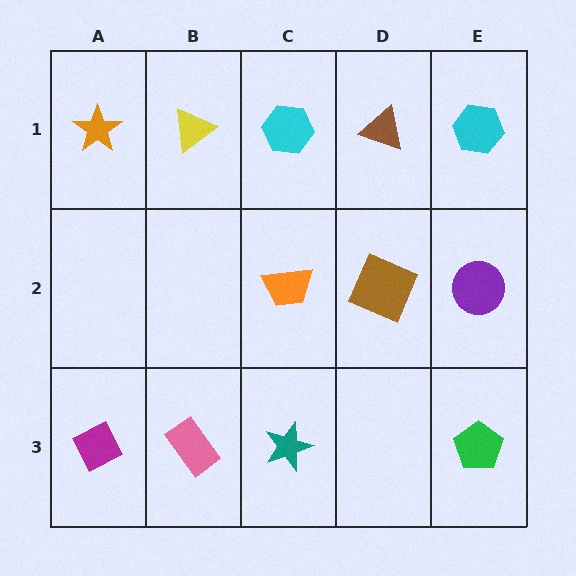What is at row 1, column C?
A cyan hexagon.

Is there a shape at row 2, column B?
No, that cell is empty.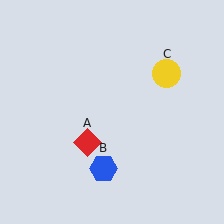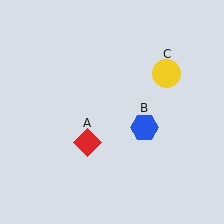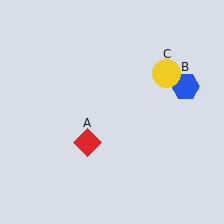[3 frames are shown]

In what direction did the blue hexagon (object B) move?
The blue hexagon (object B) moved up and to the right.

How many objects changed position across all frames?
1 object changed position: blue hexagon (object B).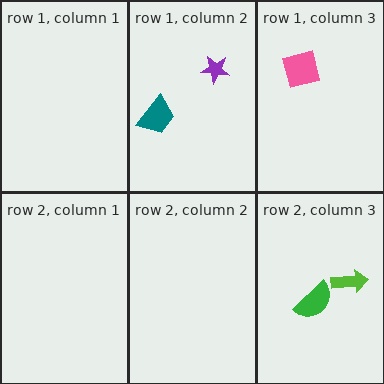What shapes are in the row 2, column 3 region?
The lime arrow, the green semicircle.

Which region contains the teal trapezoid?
The row 1, column 2 region.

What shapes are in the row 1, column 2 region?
The purple star, the teal trapezoid.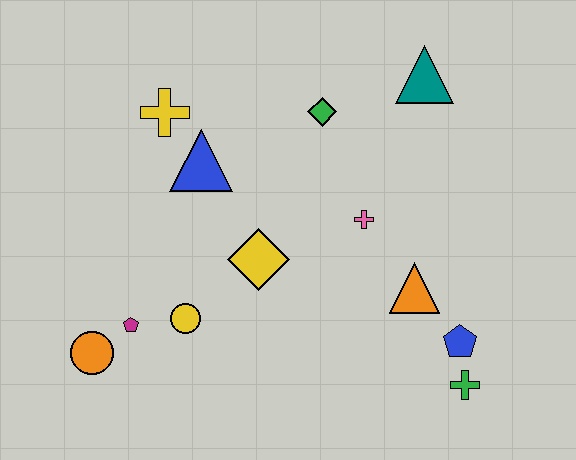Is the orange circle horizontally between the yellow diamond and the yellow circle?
No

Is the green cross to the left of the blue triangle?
No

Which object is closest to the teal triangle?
The green diamond is closest to the teal triangle.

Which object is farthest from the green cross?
The yellow cross is farthest from the green cross.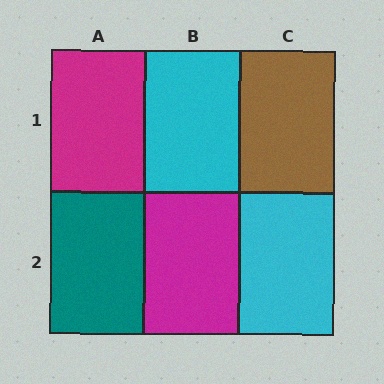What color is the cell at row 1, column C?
Brown.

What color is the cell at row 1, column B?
Cyan.